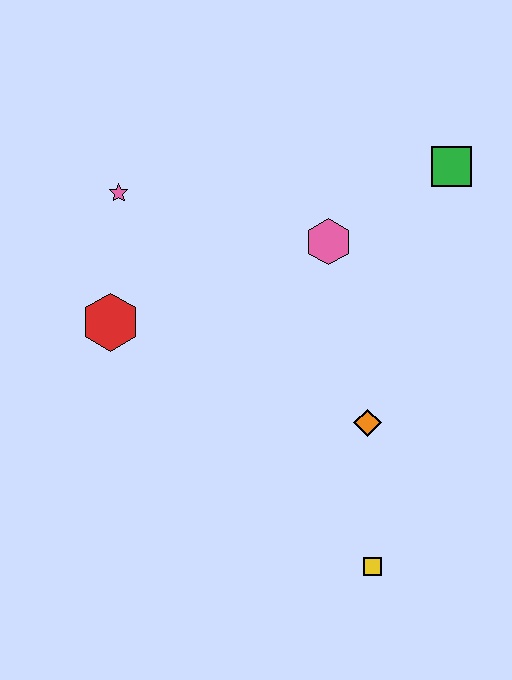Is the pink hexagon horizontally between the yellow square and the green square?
No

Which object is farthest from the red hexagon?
The green square is farthest from the red hexagon.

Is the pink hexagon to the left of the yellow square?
Yes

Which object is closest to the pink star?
The red hexagon is closest to the pink star.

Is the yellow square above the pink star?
No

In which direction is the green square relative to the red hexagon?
The green square is to the right of the red hexagon.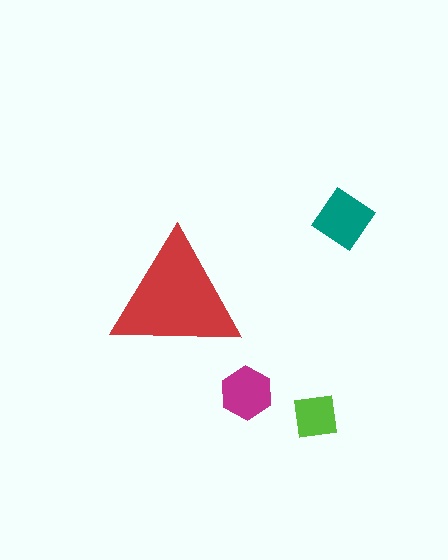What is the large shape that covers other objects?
A red triangle.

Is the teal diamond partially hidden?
No, the teal diamond is fully visible.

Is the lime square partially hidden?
No, the lime square is fully visible.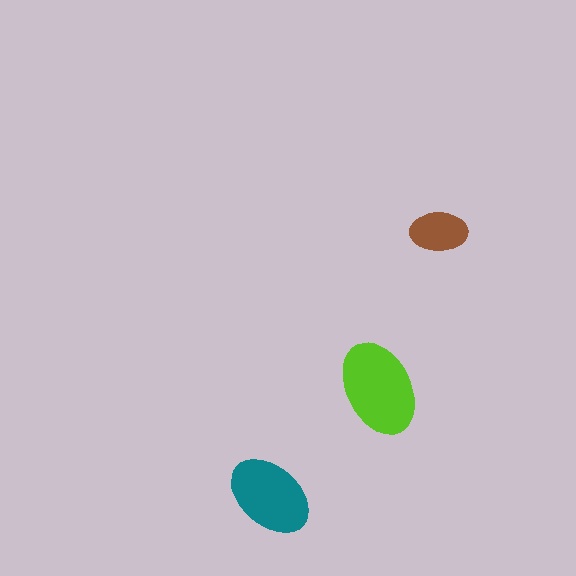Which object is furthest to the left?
The teal ellipse is leftmost.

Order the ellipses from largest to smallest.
the lime one, the teal one, the brown one.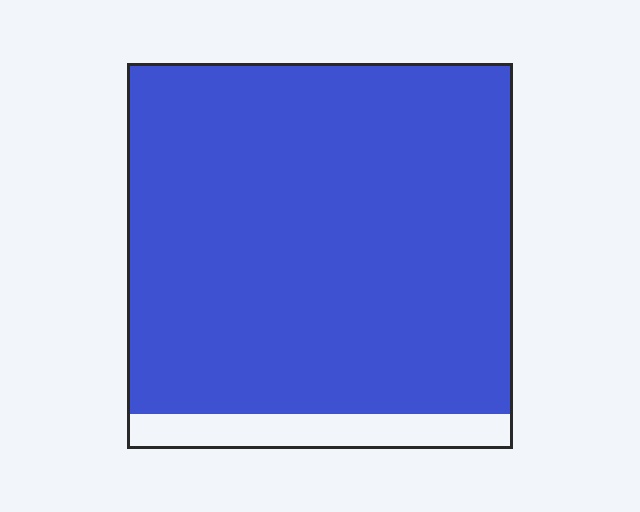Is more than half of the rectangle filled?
Yes.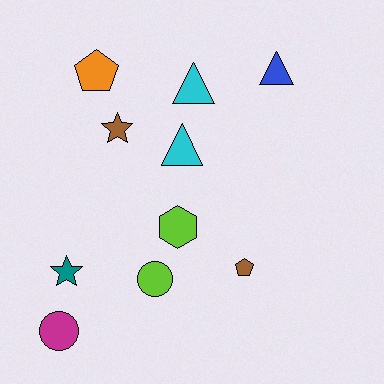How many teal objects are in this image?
There is 1 teal object.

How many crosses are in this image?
There are no crosses.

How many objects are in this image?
There are 10 objects.